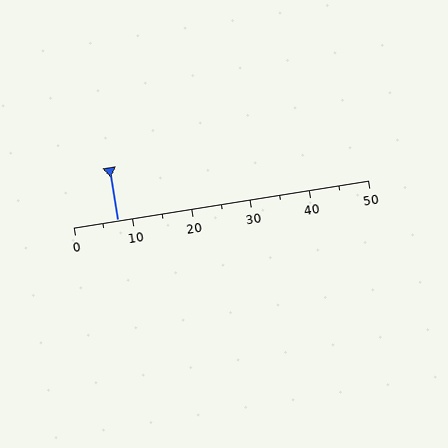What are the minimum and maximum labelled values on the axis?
The axis runs from 0 to 50.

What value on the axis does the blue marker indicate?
The marker indicates approximately 7.5.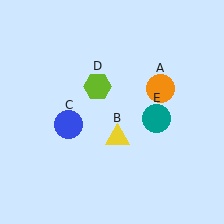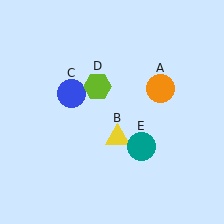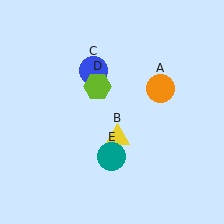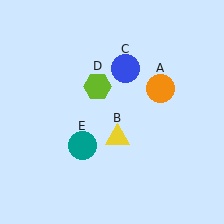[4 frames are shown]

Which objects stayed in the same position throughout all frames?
Orange circle (object A) and yellow triangle (object B) and lime hexagon (object D) remained stationary.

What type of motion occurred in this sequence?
The blue circle (object C), teal circle (object E) rotated clockwise around the center of the scene.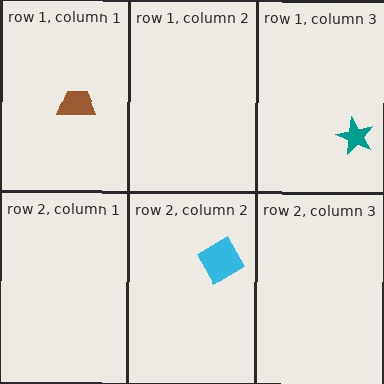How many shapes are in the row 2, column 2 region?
1.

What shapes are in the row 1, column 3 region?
The teal star.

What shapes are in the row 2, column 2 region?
The cyan diamond.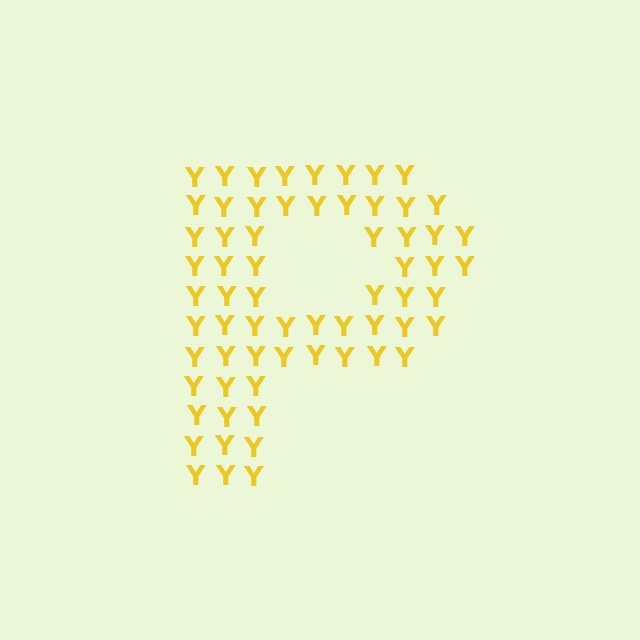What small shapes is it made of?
It is made of small letter Y's.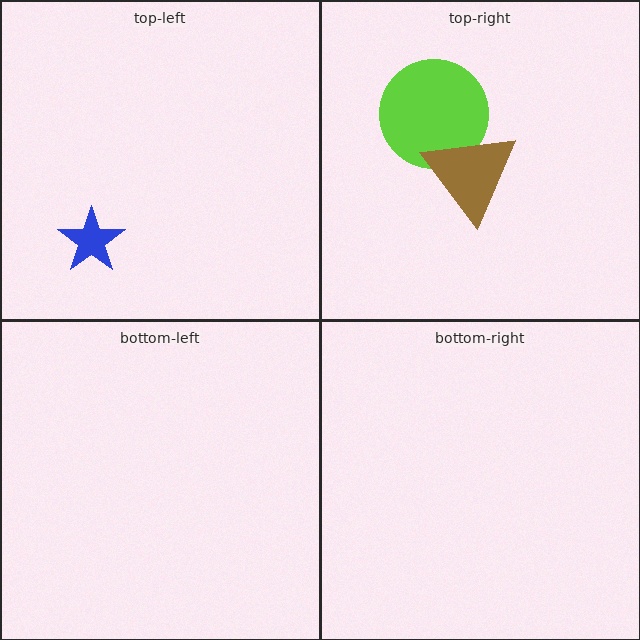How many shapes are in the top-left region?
1.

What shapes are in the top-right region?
The lime circle, the brown triangle.